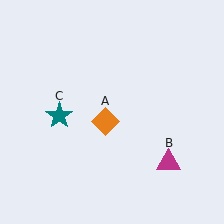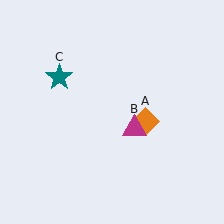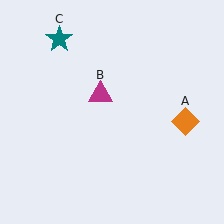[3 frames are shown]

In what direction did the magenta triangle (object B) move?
The magenta triangle (object B) moved up and to the left.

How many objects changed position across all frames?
3 objects changed position: orange diamond (object A), magenta triangle (object B), teal star (object C).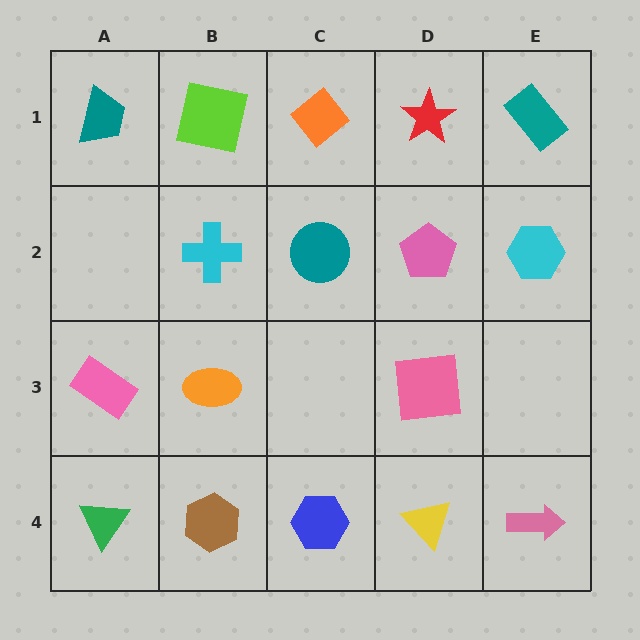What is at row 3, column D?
A pink square.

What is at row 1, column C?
An orange diamond.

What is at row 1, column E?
A teal rectangle.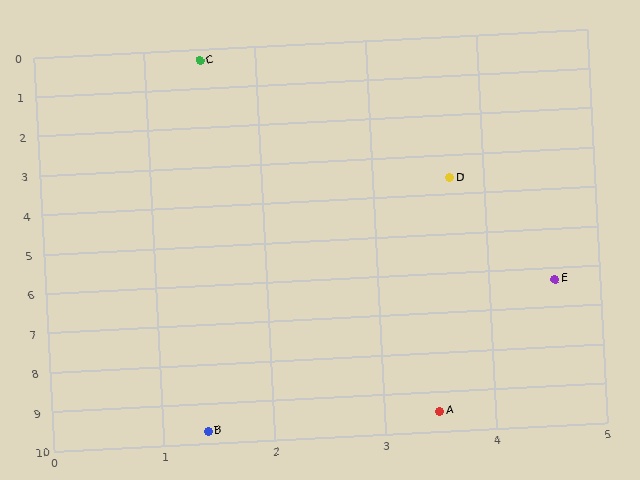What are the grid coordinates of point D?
Point D is at approximately (3.7, 3.6).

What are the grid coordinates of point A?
Point A is at approximately (3.5, 9.5).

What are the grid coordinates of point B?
Point B is at approximately (1.4, 9.7).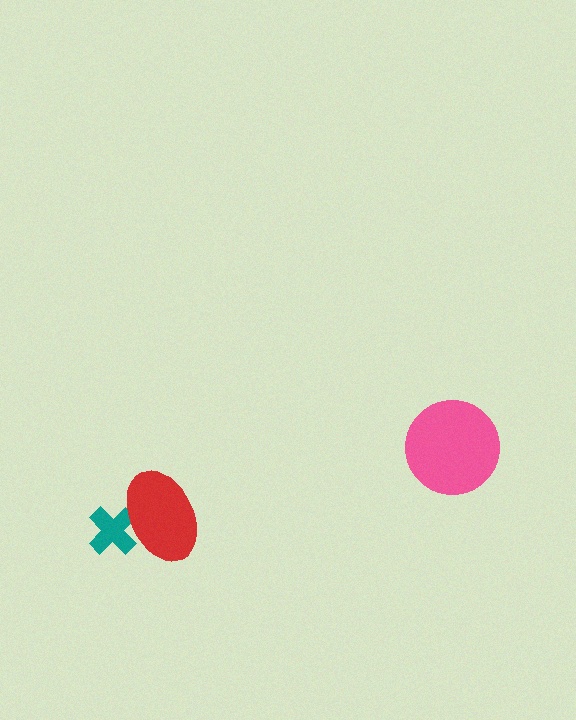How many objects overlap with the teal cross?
1 object overlaps with the teal cross.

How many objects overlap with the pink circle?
0 objects overlap with the pink circle.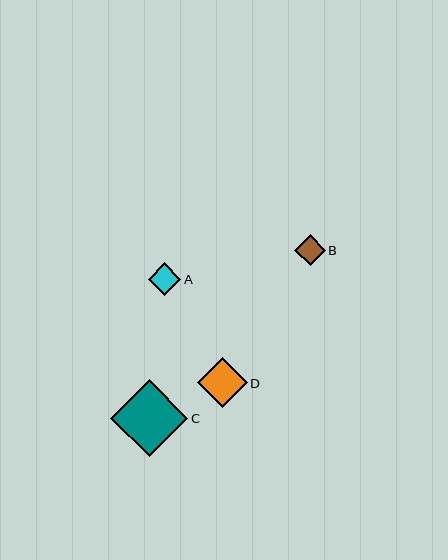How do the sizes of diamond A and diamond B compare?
Diamond A and diamond B are approximately the same size.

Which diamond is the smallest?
Diamond B is the smallest with a size of approximately 31 pixels.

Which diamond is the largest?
Diamond C is the largest with a size of approximately 77 pixels.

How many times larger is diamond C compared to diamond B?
Diamond C is approximately 2.5 times the size of diamond B.